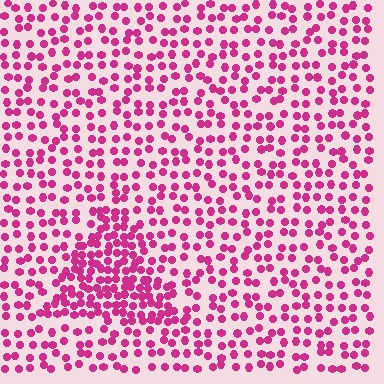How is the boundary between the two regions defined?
The boundary is defined by a change in element density (approximately 2.0x ratio). All elements are the same color, size, and shape.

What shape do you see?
I see a triangle.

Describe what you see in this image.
The image contains small magenta elements arranged at two different densities. A triangle-shaped region is visible where the elements are more densely packed than the surrounding area.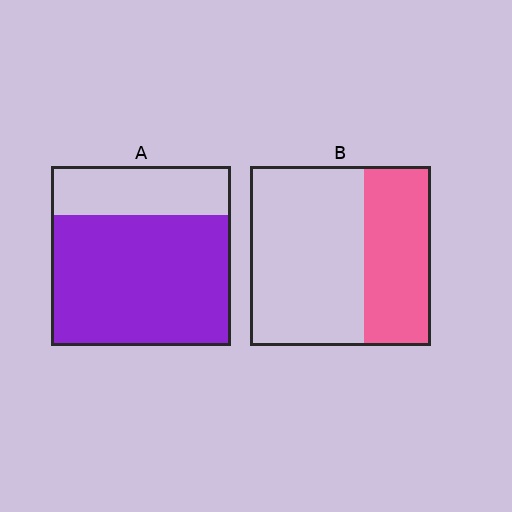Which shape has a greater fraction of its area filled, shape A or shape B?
Shape A.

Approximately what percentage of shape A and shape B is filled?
A is approximately 75% and B is approximately 35%.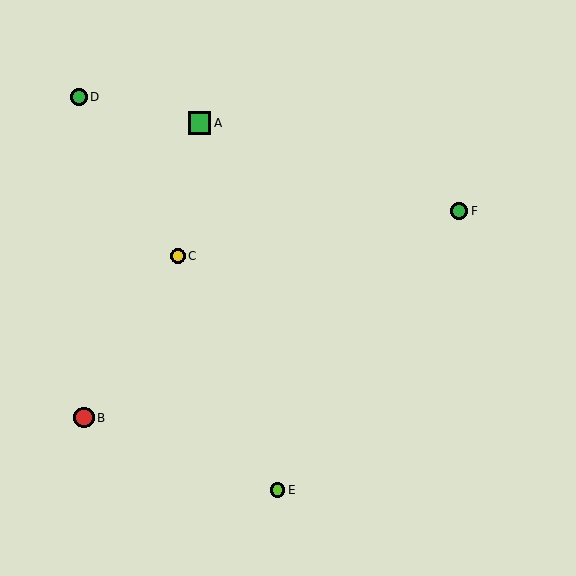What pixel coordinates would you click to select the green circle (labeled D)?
Click at (79, 97) to select the green circle D.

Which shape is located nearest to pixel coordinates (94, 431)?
The red circle (labeled B) at (84, 418) is nearest to that location.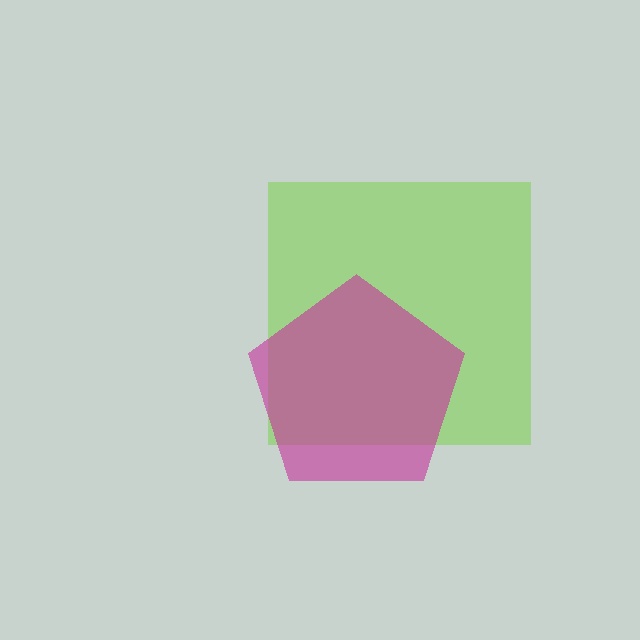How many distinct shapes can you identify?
There are 2 distinct shapes: a lime square, a magenta pentagon.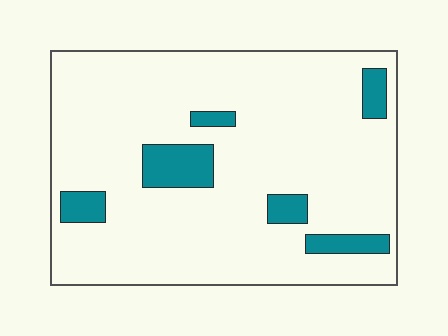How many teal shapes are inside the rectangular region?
6.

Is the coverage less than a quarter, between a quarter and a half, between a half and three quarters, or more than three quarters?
Less than a quarter.